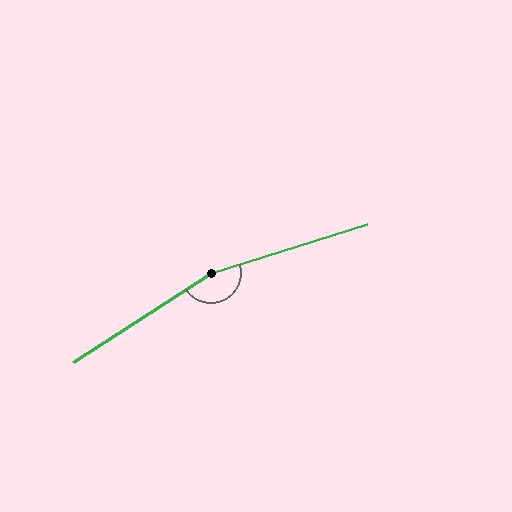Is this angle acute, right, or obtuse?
It is obtuse.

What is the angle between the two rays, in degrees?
Approximately 164 degrees.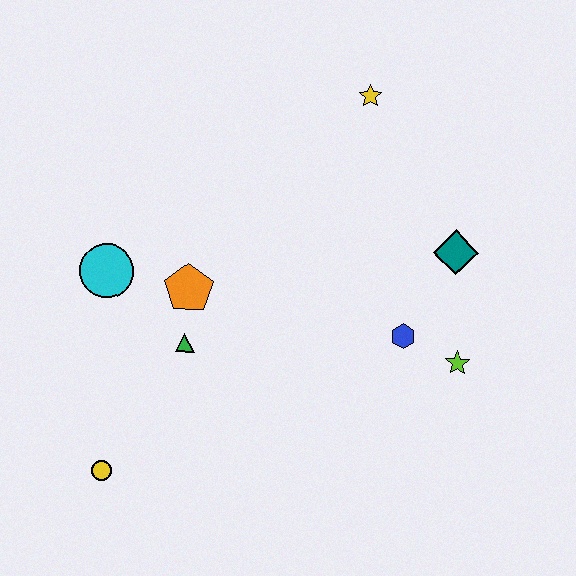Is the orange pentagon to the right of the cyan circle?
Yes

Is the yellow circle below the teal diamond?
Yes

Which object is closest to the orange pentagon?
The green triangle is closest to the orange pentagon.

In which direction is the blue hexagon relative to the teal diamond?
The blue hexagon is below the teal diamond.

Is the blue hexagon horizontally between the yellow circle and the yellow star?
No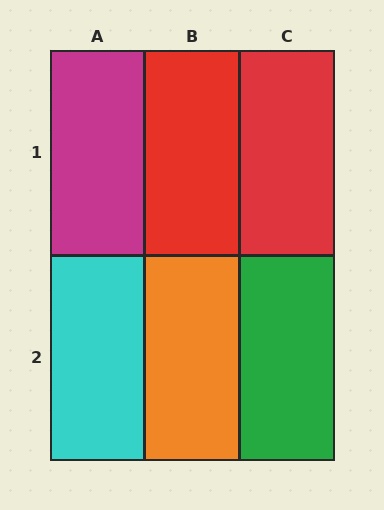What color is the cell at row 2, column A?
Cyan.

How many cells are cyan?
1 cell is cyan.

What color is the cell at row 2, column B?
Orange.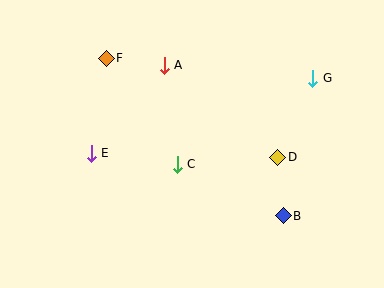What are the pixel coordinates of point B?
Point B is at (283, 216).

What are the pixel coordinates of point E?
Point E is at (91, 153).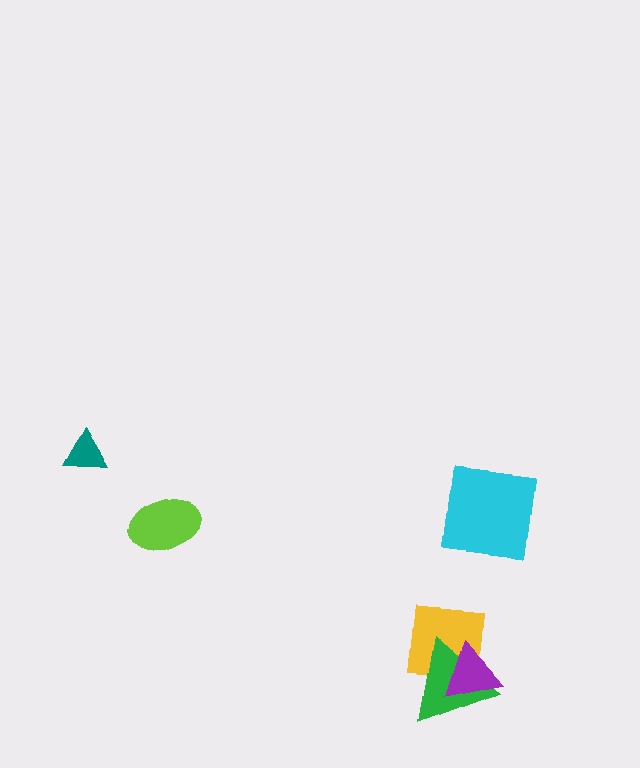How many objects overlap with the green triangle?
2 objects overlap with the green triangle.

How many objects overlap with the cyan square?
0 objects overlap with the cyan square.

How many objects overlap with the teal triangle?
0 objects overlap with the teal triangle.